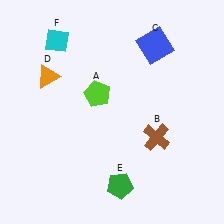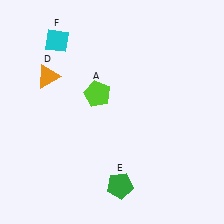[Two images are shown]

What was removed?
The blue square (C), the brown cross (B) were removed in Image 2.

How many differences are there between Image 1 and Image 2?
There are 2 differences between the two images.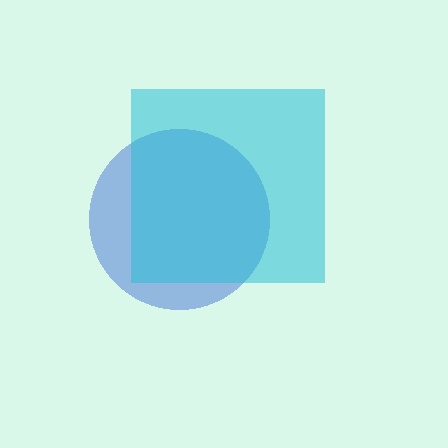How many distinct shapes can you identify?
There are 2 distinct shapes: a blue circle, a cyan square.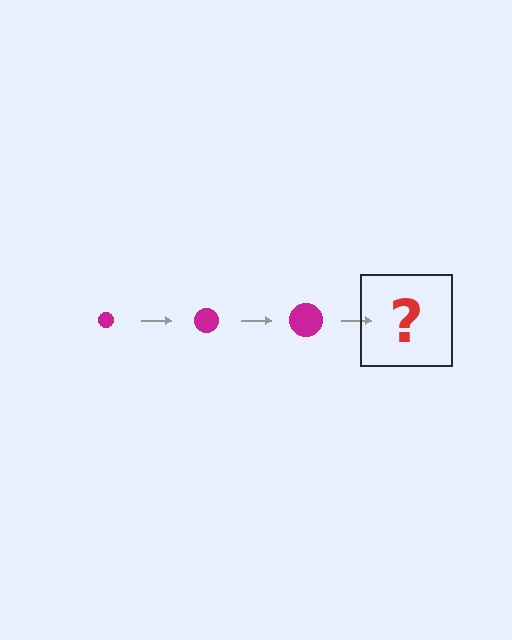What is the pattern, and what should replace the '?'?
The pattern is that the circle gets progressively larger each step. The '?' should be a magenta circle, larger than the previous one.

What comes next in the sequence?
The next element should be a magenta circle, larger than the previous one.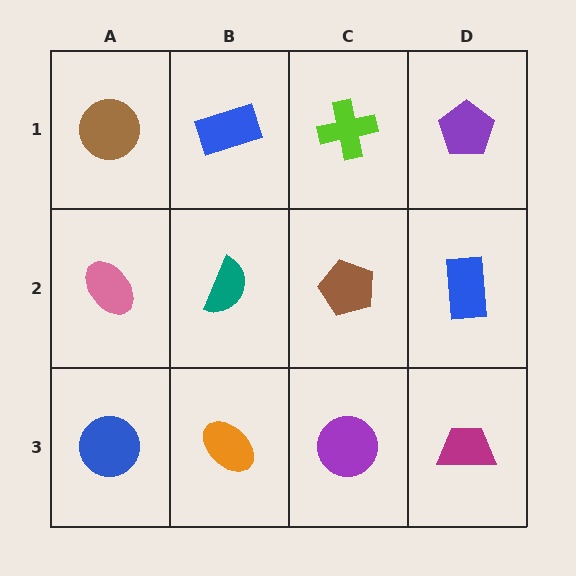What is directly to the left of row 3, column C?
An orange ellipse.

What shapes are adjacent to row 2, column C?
A lime cross (row 1, column C), a purple circle (row 3, column C), a teal semicircle (row 2, column B), a blue rectangle (row 2, column D).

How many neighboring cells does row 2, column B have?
4.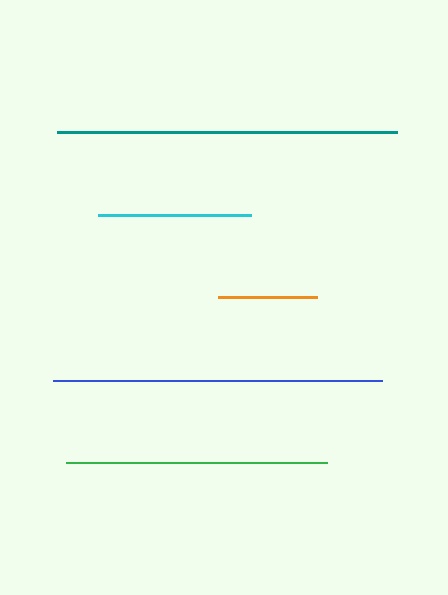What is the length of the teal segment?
The teal segment is approximately 340 pixels long.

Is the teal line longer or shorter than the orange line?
The teal line is longer than the orange line.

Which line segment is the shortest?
The orange line is the shortest at approximately 99 pixels.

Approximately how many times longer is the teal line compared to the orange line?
The teal line is approximately 3.4 times the length of the orange line.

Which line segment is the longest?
The teal line is the longest at approximately 340 pixels.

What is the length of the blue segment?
The blue segment is approximately 329 pixels long.